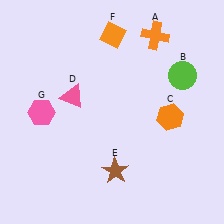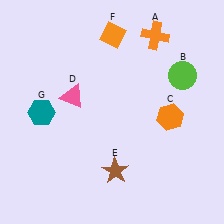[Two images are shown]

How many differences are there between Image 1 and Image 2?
There is 1 difference between the two images.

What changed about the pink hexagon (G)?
In Image 1, G is pink. In Image 2, it changed to teal.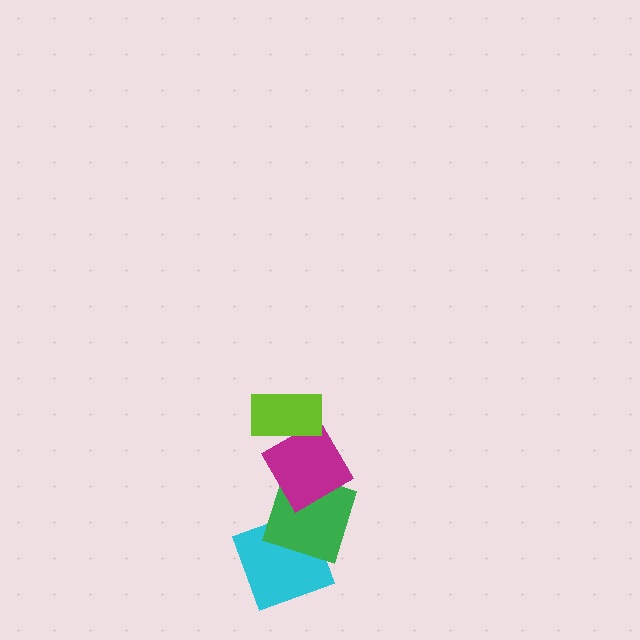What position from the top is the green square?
The green square is 3rd from the top.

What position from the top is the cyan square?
The cyan square is 4th from the top.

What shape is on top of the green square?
The magenta square is on top of the green square.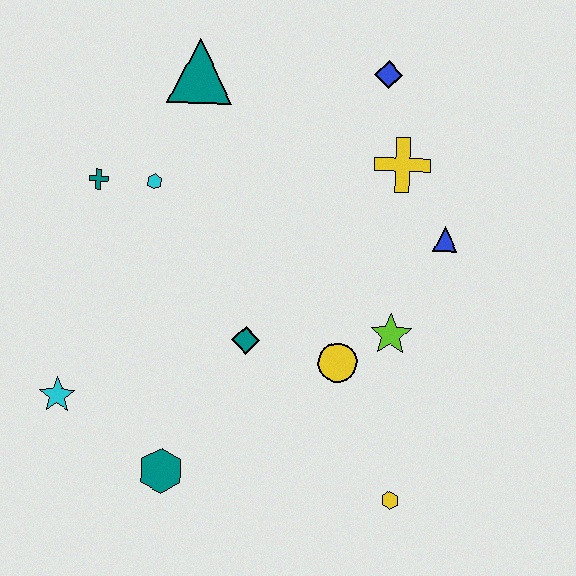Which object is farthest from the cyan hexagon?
The yellow hexagon is farthest from the cyan hexagon.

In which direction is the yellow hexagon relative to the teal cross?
The yellow hexagon is below the teal cross.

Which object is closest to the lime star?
The yellow circle is closest to the lime star.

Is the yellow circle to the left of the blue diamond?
Yes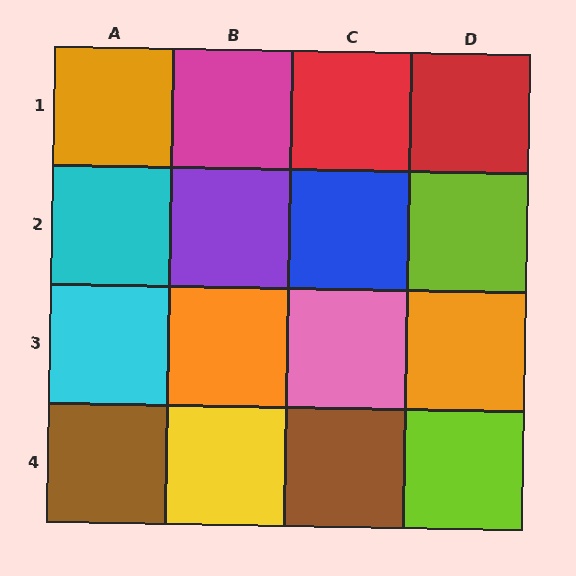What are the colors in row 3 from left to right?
Cyan, orange, pink, orange.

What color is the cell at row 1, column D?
Red.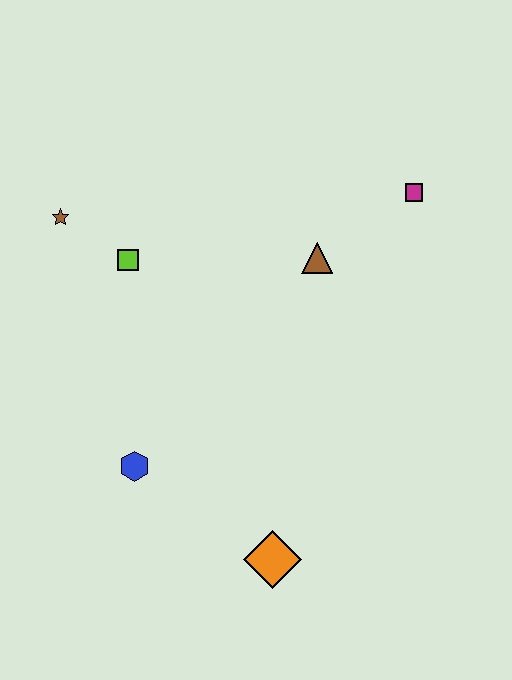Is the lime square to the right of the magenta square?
No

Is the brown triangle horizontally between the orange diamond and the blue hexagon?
No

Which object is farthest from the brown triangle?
The orange diamond is farthest from the brown triangle.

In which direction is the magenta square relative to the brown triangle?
The magenta square is to the right of the brown triangle.